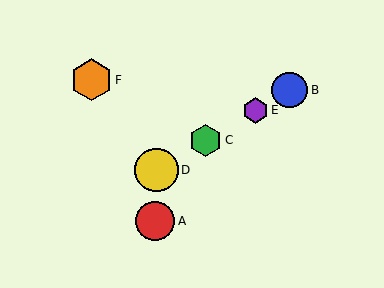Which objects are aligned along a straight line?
Objects B, C, D, E are aligned along a straight line.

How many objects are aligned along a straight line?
4 objects (B, C, D, E) are aligned along a straight line.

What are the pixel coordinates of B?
Object B is at (290, 90).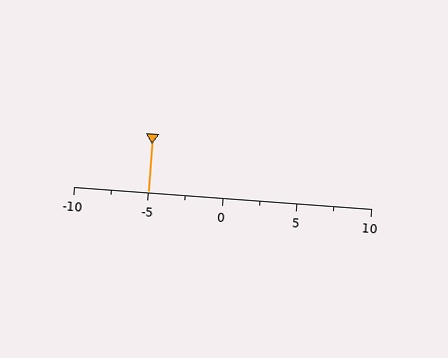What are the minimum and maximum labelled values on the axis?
The axis runs from -10 to 10.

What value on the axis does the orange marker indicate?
The marker indicates approximately -5.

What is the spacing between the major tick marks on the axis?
The major ticks are spaced 5 apart.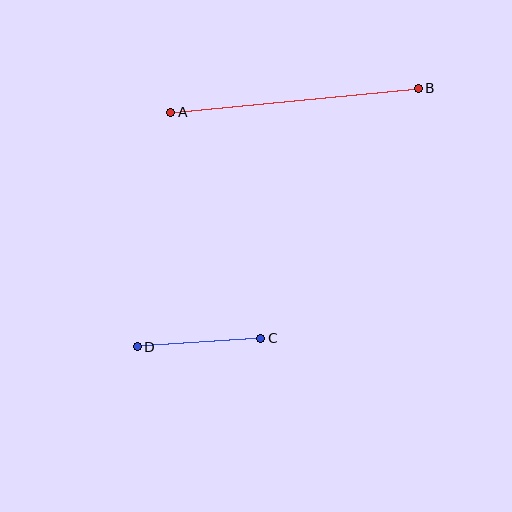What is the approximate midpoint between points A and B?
The midpoint is at approximately (295, 100) pixels.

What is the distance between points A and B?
The distance is approximately 249 pixels.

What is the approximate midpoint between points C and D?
The midpoint is at approximately (199, 342) pixels.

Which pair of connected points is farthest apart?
Points A and B are farthest apart.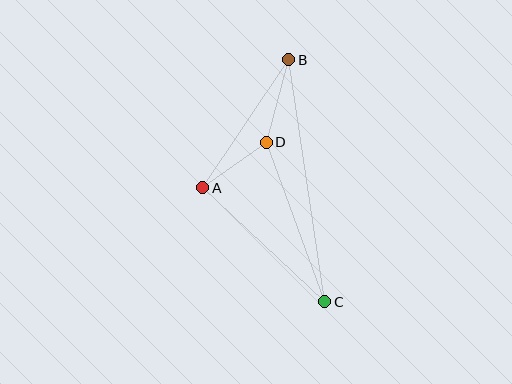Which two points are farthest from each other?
Points B and C are farthest from each other.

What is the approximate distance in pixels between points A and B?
The distance between A and B is approximately 154 pixels.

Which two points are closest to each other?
Points A and D are closest to each other.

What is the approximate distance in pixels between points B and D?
The distance between B and D is approximately 85 pixels.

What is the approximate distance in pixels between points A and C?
The distance between A and C is approximately 167 pixels.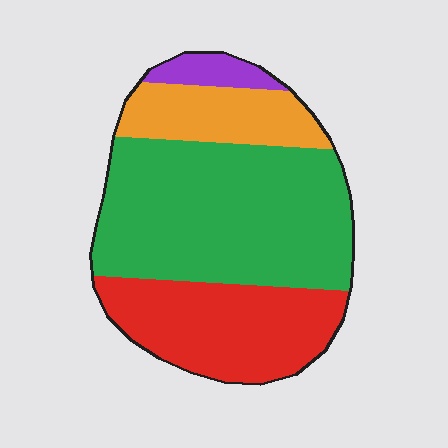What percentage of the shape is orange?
Orange covers about 15% of the shape.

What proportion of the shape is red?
Red takes up about one quarter (1/4) of the shape.